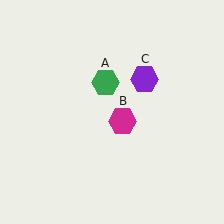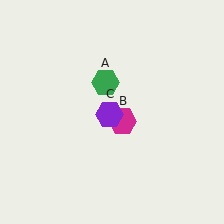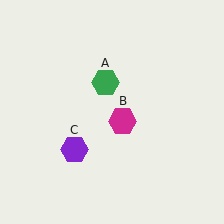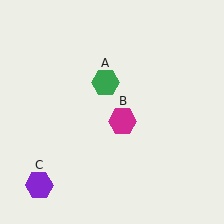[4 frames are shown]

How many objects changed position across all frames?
1 object changed position: purple hexagon (object C).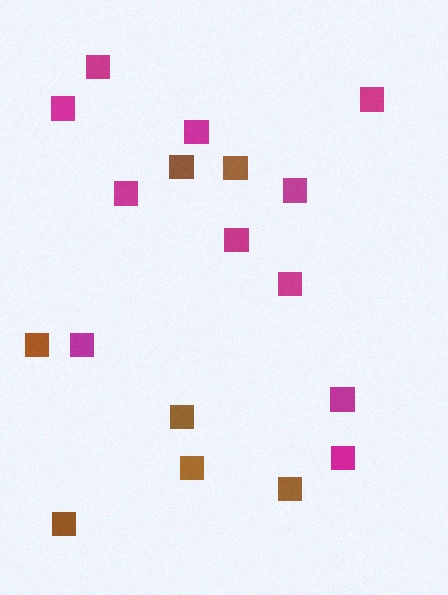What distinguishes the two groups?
There are 2 groups: one group of brown squares (7) and one group of magenta squares (11).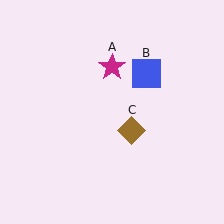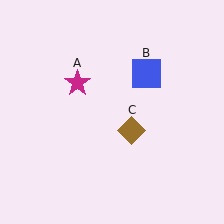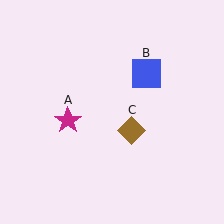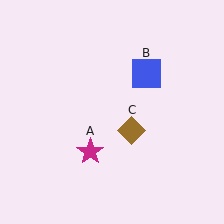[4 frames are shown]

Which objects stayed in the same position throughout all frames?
Blue square (object B) and brown diamond (object C) remained stationary.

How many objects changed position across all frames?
1 object changed position: magenta star (object A).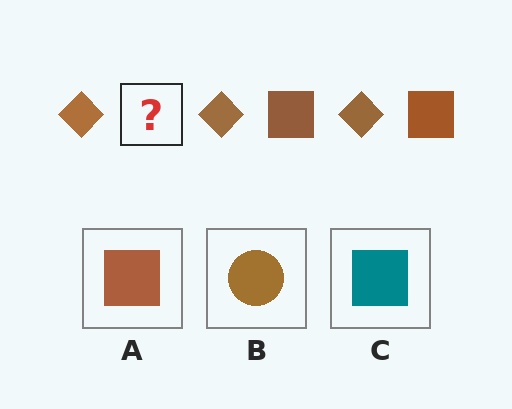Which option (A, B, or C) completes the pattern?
A.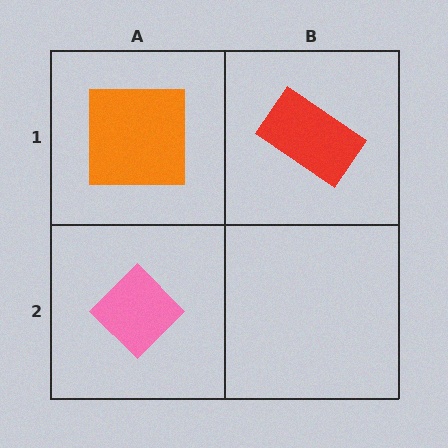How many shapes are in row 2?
1 shape.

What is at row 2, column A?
A pink diamond.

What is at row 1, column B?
A red rectangle.